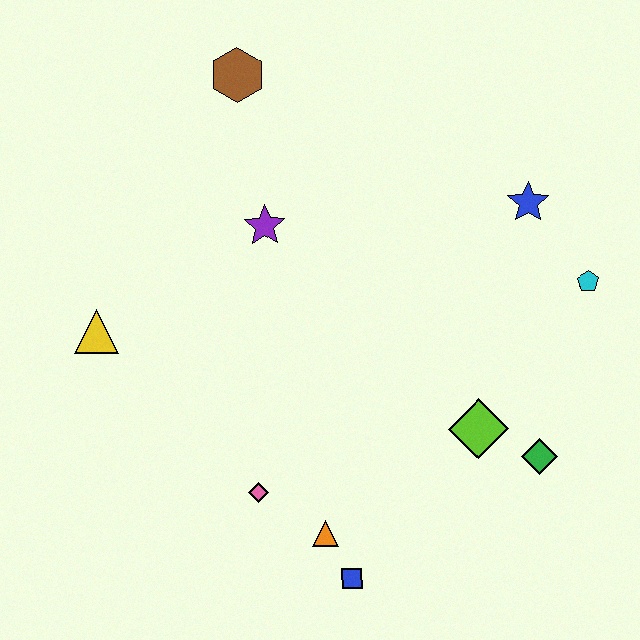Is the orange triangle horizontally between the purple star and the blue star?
Yes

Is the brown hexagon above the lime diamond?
Yes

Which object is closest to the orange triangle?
The blue square is closest to the orange triangle.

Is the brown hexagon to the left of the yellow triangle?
No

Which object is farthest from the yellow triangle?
The cyan pentagon is farthest from the yellow triangle.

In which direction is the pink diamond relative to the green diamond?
The pink diamond is to the left of the green diamond.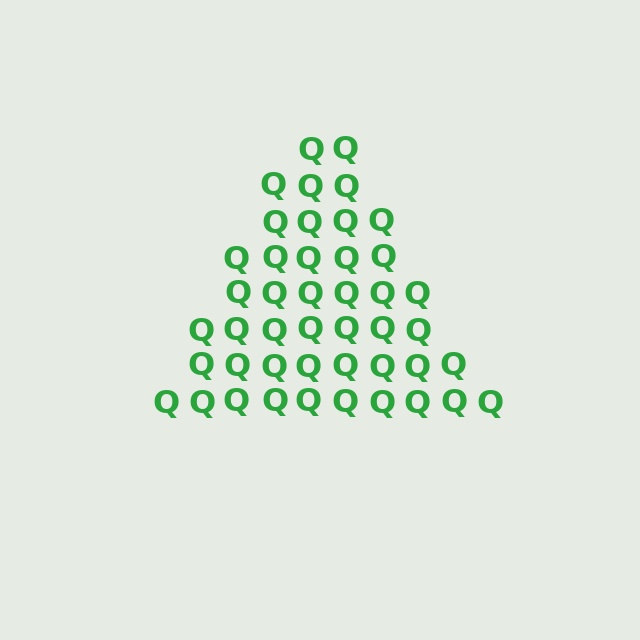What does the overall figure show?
The overall figure shows a triangle.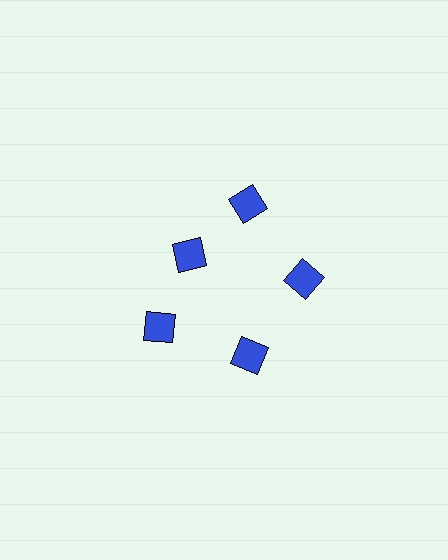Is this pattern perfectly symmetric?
No. The 5 blue diamonds are arranged in a ring, but one element near the 10 o'clock position is pulled inward toward the center, breaking the 5-fold rotational symmetry.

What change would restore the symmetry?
The symmetry would be restored by moving it outward, back onto the ring so that all 5 diamonds sit at equal angles and equal distance from the center.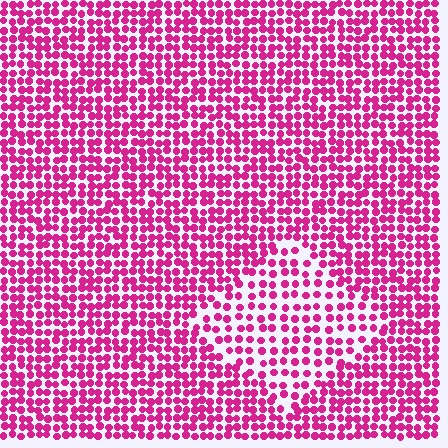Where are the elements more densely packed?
The elements are more densely packed outside the diamond boundary.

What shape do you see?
I see a diamond.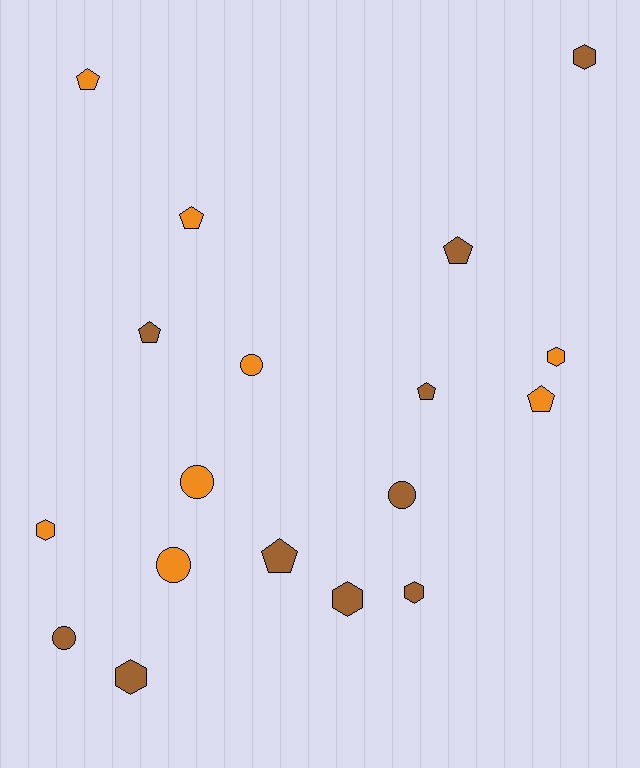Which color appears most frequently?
Brown, with 10 objects.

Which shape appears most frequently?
Pentagon, with 7 objects.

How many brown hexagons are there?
There are 4 brown hexagons.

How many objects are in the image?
There are 18 objects.